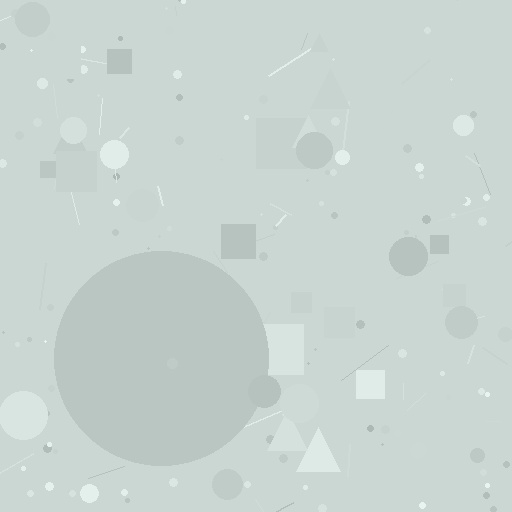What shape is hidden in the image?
A circle is hidden in the image.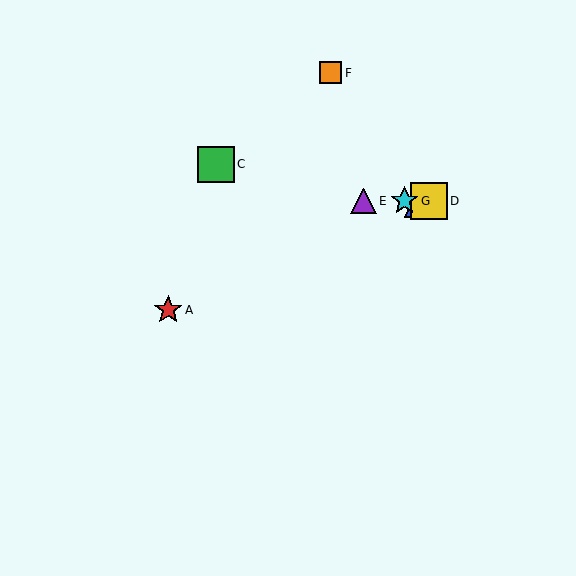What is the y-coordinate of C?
Object C is at y≈164.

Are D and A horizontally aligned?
No, D is at y≈201 and A is at y≈310.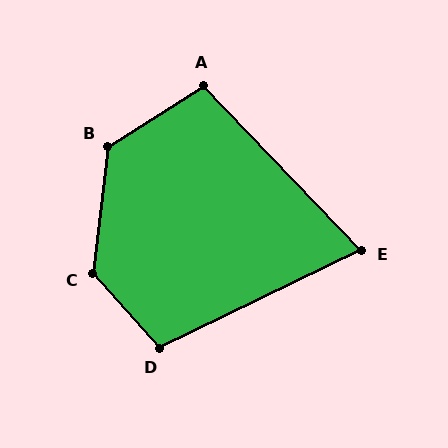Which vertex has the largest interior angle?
C, at approximately 132 degrees.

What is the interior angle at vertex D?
Approximately 106 degrees (obtuse).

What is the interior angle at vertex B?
Approximately 129 degrees (obtuse).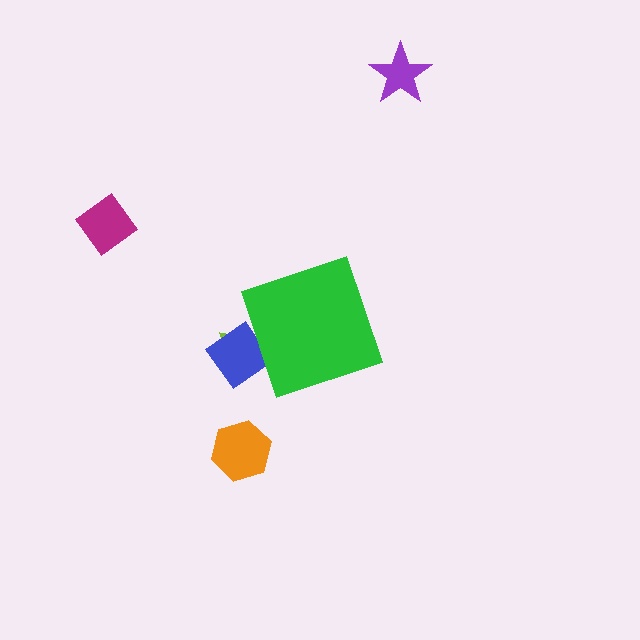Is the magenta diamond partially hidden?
No, the magenta diamond is fully visible.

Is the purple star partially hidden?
No, the purple star is fully visible.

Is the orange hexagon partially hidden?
No, the orange hexagon is fully visible.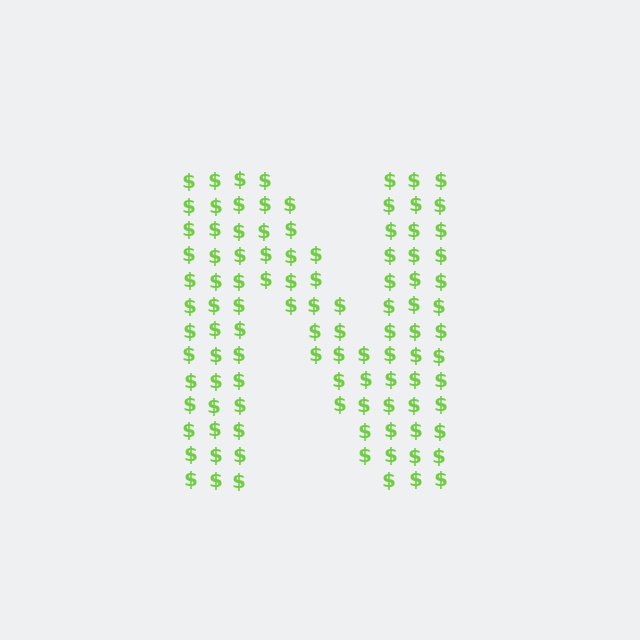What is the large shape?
The large shape is the letter N.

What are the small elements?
The small elements are dollar signs.